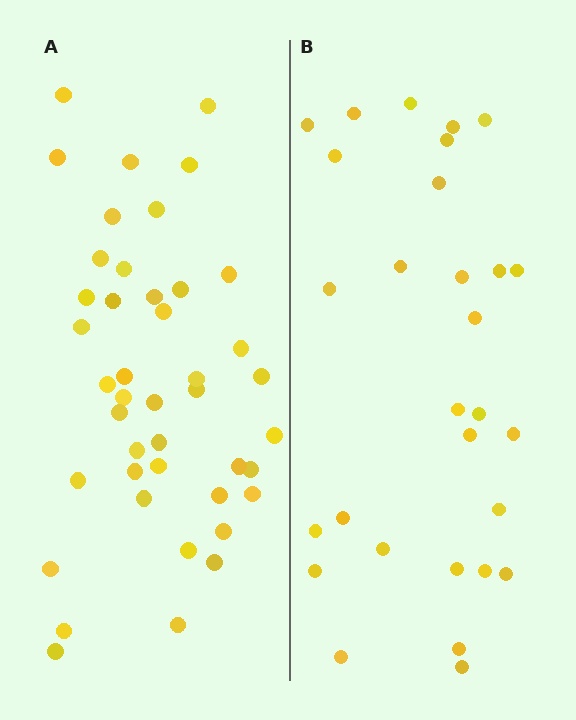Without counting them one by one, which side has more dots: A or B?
Region A (the left region) has more dots.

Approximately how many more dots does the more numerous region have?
Region A has approximately 15 more dots than region B.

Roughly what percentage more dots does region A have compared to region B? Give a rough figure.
About 50% more.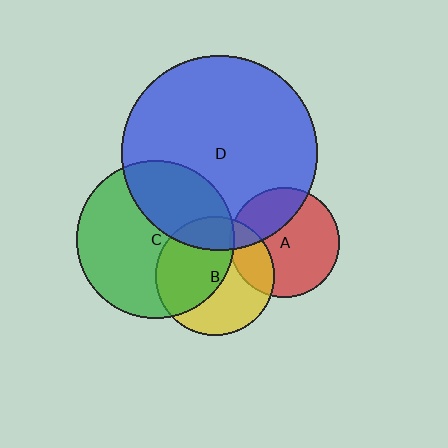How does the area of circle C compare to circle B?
Approximately 1.8 times.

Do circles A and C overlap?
Yes.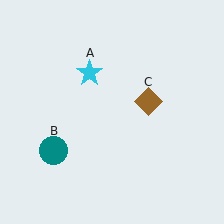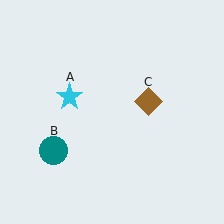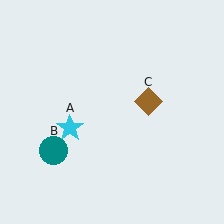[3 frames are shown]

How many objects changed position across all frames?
1 object changed position: cyan star (object A).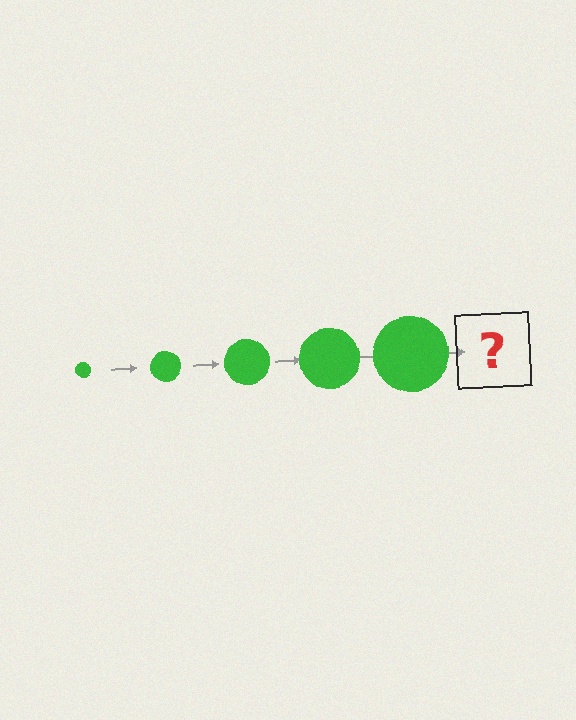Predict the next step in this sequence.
The next step is a green circle, larger than the previous one.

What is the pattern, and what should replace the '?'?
The pattern is that the circle gets progressively larger each step. The '?' should be a green circle, larger than the previous one.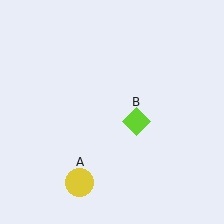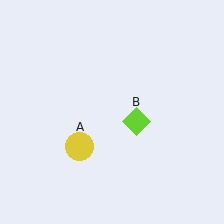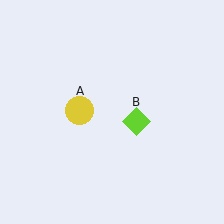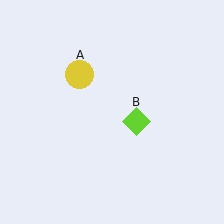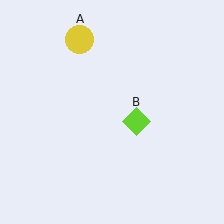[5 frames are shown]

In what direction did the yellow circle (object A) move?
The yellow circle (object A) moved up.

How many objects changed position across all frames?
1 object changed position: yellow circle (object A).